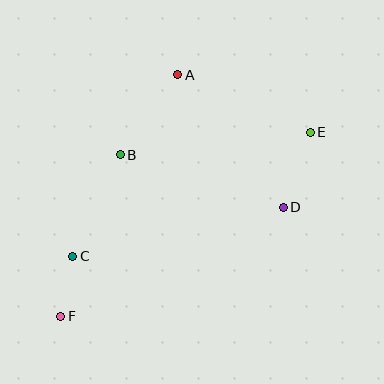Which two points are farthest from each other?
Points E and F are farthest from each other.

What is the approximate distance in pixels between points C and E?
The distance between C and E is approximately 268 pixels.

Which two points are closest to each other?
Points C and F are closest to each other.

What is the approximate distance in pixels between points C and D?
The distance between C and D is approximately 216 pixels.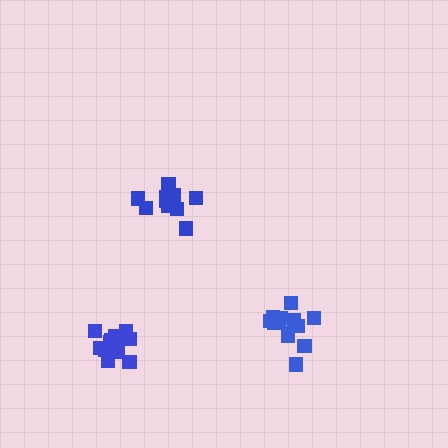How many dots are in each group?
Group 1: 12 dots, Group 2: 13 dots, Group 3: 13 dots (38 total).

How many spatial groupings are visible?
There are 3 spatial groupings.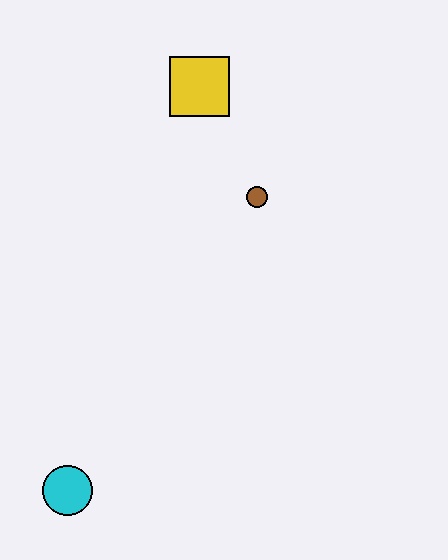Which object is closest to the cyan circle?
The brown circle is closest to the cyan circle.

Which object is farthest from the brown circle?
The cyan circle is farthest from the brown circle.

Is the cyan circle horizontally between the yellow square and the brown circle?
No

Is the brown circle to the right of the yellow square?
Yes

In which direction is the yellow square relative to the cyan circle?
The yellow square is above the cyan circle.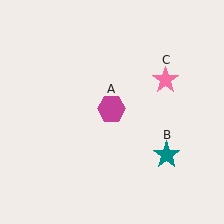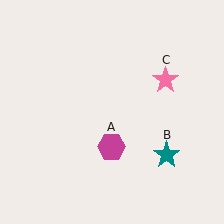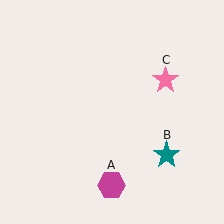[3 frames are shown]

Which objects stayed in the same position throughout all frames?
Teal star (object B) and pink star (object C) remained stationary.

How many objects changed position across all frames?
1 object changed position: magenta hexagon (object A).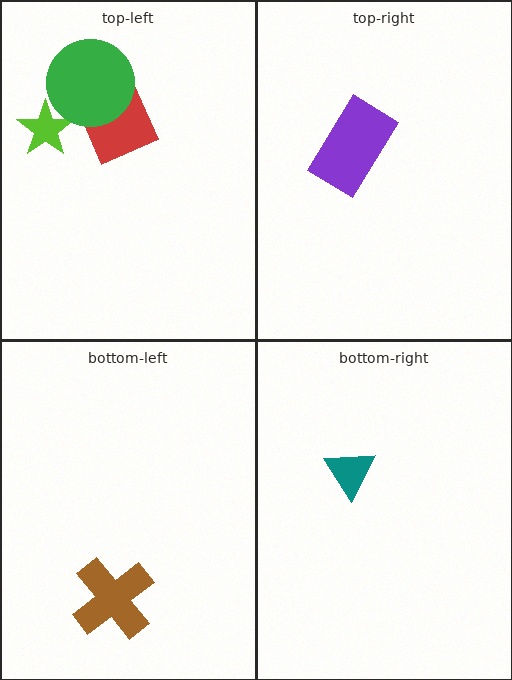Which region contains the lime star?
The top-left region.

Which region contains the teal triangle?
The bottom-right region.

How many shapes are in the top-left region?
3.